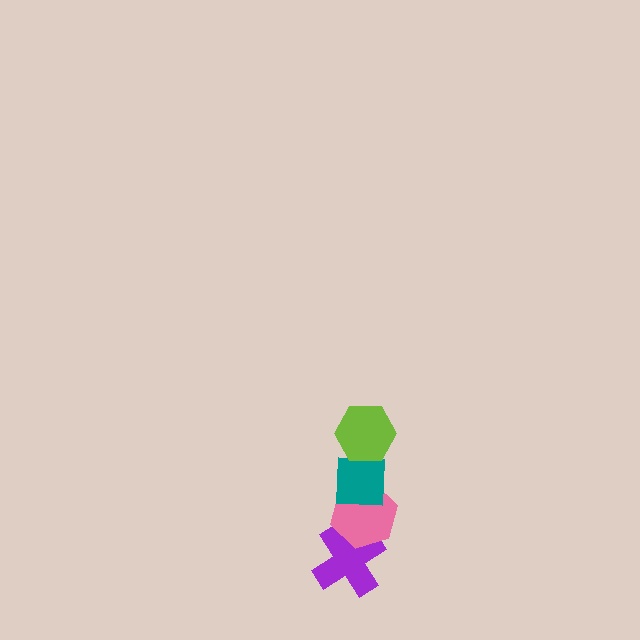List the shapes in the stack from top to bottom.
From top to bottom: the lime hexagon, the teal square, the pink hexagon, the purple cross.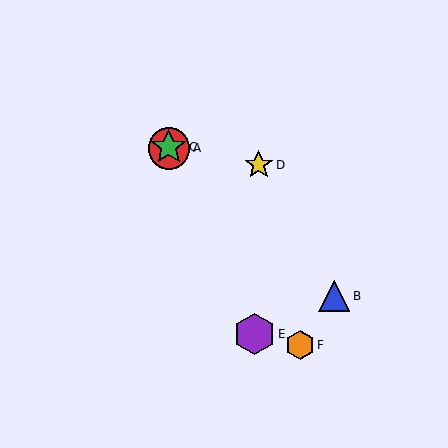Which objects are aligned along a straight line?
Objects A, C, E are aligned along a straight line.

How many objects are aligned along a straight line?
3 objects (A, C, E) are aligned along a straight line.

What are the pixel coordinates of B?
Object B is at (334, 296).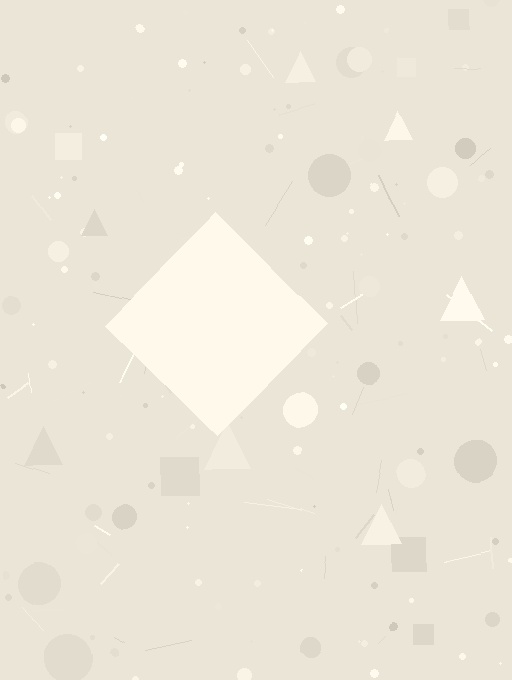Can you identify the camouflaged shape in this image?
The camouflaged shape is a diamond.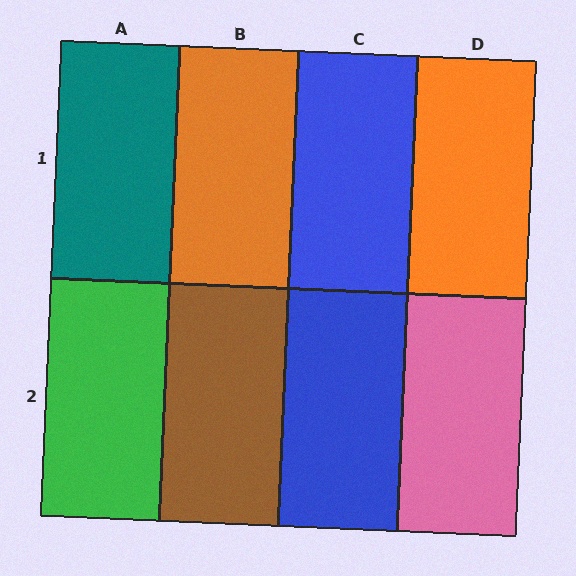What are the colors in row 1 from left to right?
Teal, orange, blue, orange.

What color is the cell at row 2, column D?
Pink.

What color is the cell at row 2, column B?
Brown.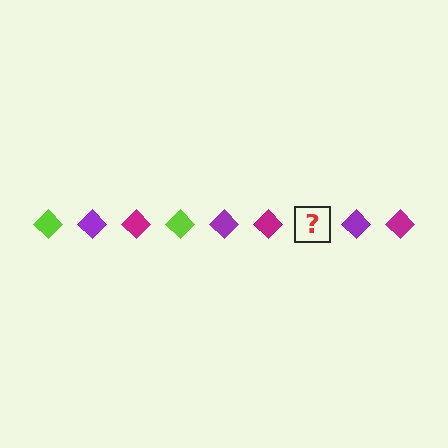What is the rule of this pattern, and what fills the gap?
The rule is that the pattern cycles through lime, purple, magenta diamonds. The gap should be filled with a lime diamond.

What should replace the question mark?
The question mark should be replaced with a lime diamond.